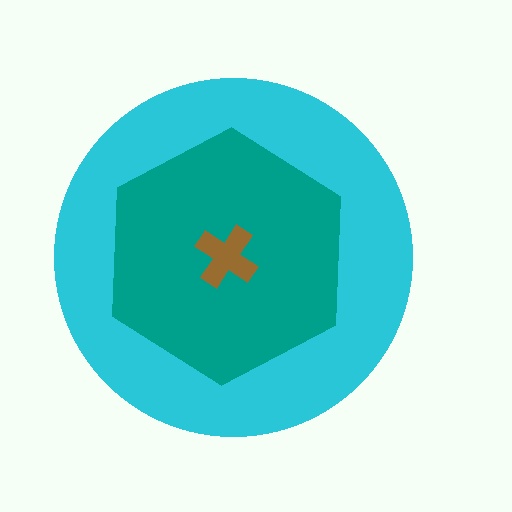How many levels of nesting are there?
3.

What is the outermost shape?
The cyan circle.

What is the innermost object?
The brown cross.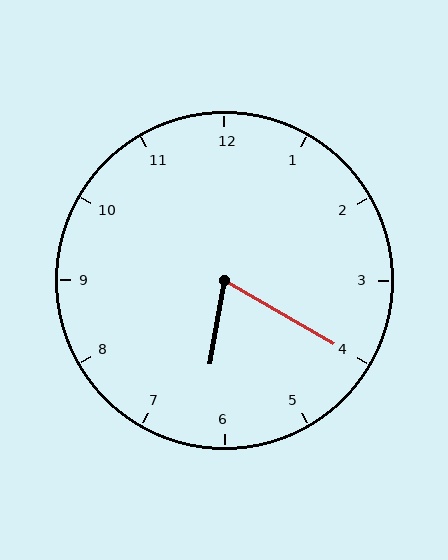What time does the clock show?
6:20.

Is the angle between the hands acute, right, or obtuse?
It is acute.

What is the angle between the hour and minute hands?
Approximately 70 degrees.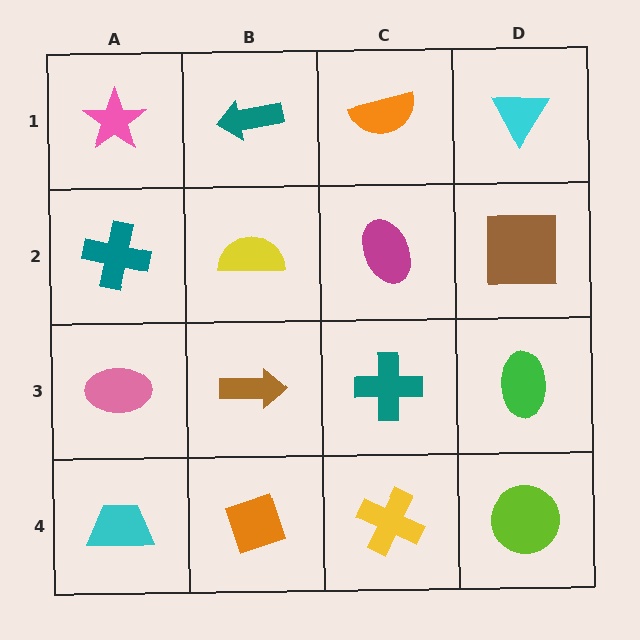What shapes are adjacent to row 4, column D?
A green ellipse (row 3, column D), a yellow cross (row 4, column C).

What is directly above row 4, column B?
A brown arrow.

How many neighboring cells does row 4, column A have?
2.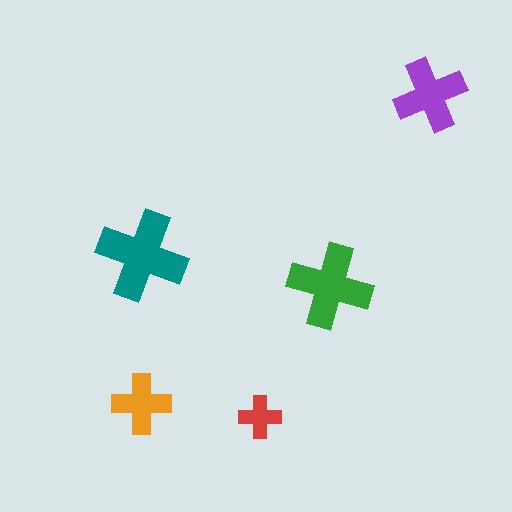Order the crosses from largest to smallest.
the teal one, the green one, the purple one, the orange one, the red one.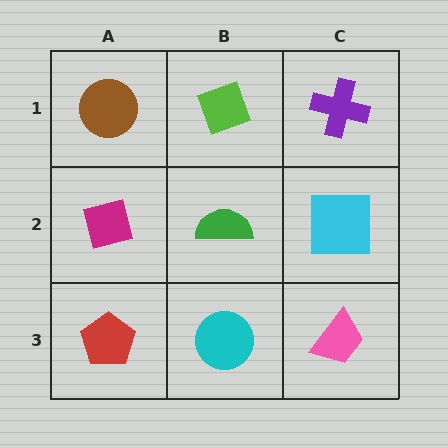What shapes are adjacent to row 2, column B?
A lime diamond (row 1, column B), a cyan circle (row 3, column B), a magenta square (row 2, column A), a cyan square (row 2, column C).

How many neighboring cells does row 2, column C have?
3.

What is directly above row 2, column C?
A purple cross.